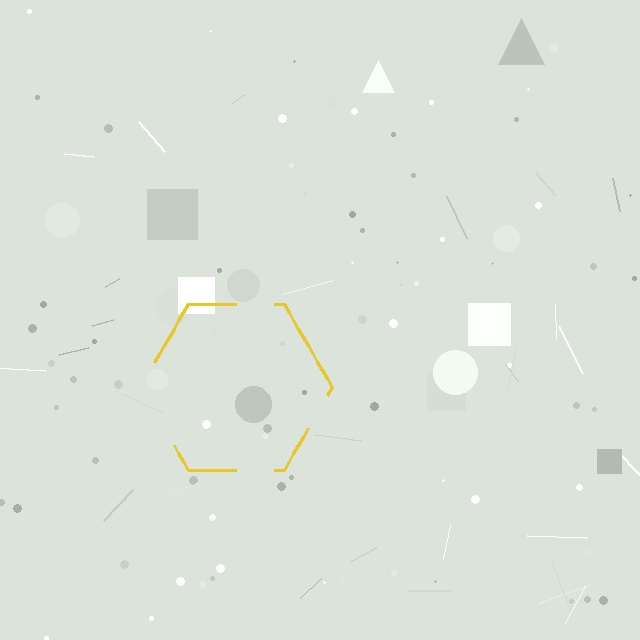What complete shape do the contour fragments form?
The contour fragments form a hexagon.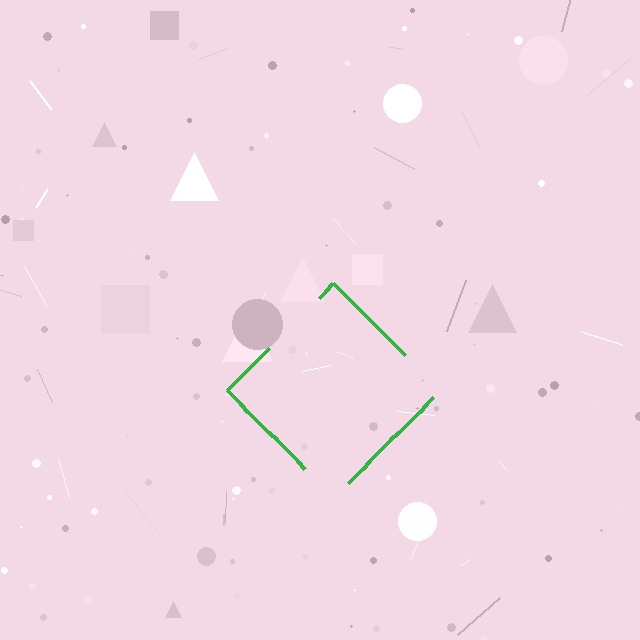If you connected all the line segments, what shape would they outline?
They would outline a diamond.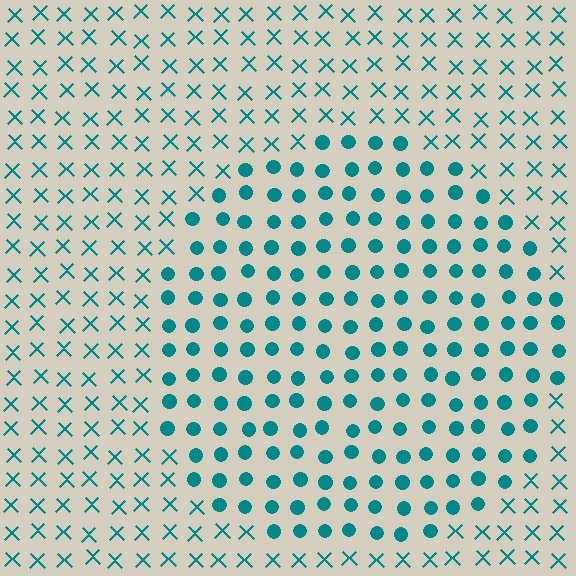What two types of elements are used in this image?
The image uses circles inside the circle region and X marks outside it.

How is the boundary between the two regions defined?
The boundary is defined by a change in element shape: circles inside vs. X marks outside. All elements share the same color and spacing.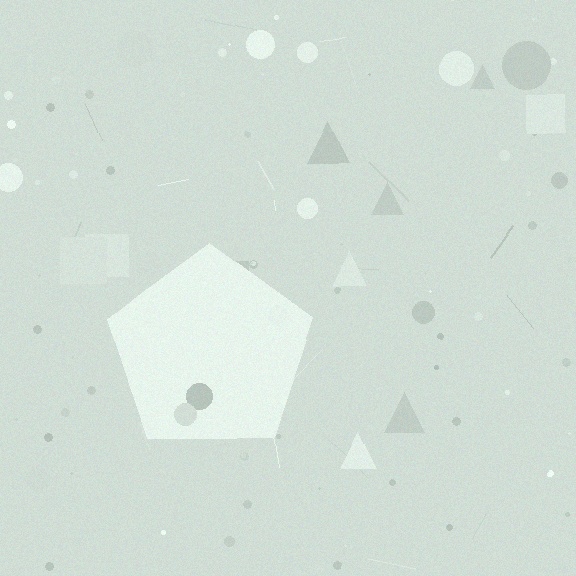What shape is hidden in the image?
A pentagon is hidden in the image.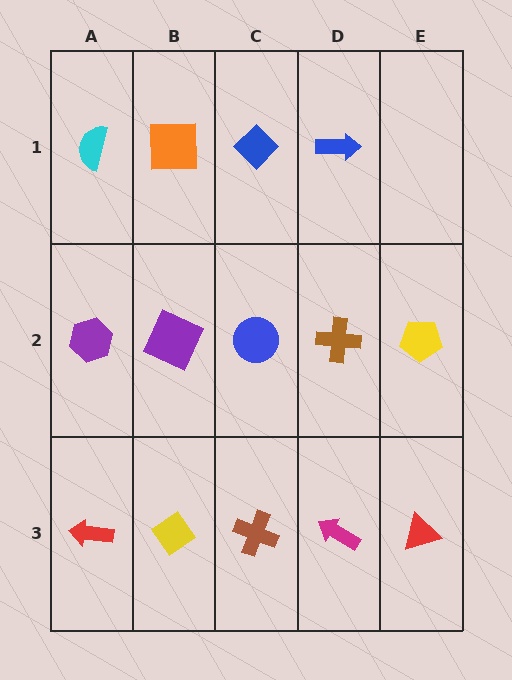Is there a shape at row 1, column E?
No, that cell is empty.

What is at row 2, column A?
A purple hexagon.